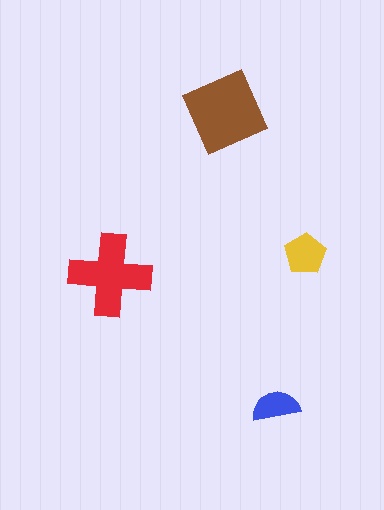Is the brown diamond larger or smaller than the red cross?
Larger.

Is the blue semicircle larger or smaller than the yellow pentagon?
Smaller.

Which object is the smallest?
The blue semicircle.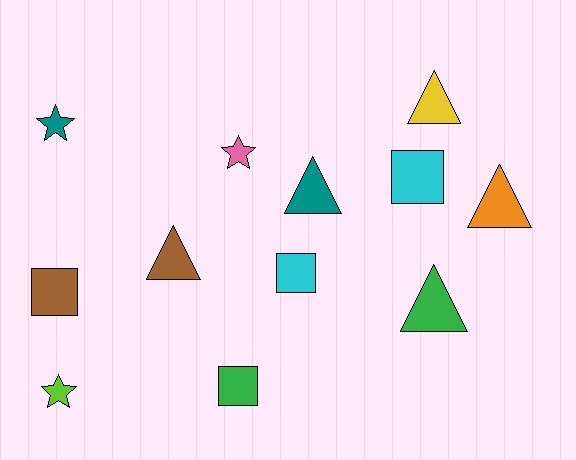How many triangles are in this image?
There are 5 triangles.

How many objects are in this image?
There are 12 objects.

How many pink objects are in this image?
There is 1 pink object.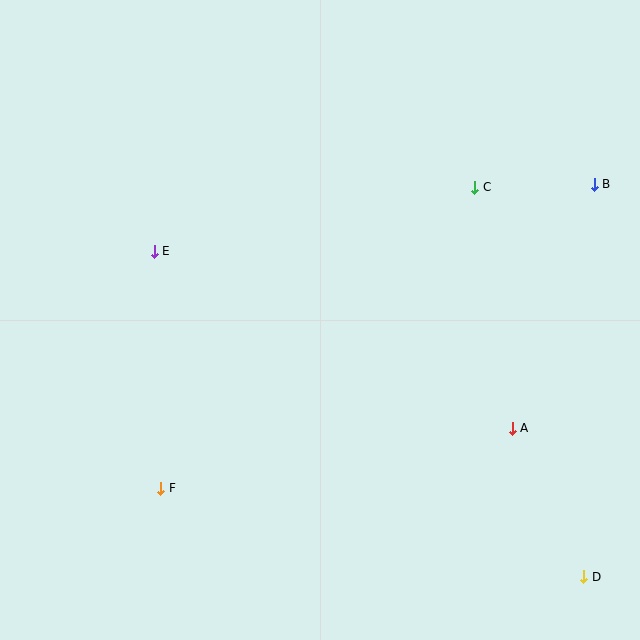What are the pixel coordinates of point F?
Point F is at (161, 488).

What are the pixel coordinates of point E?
Point E is at (154, 251).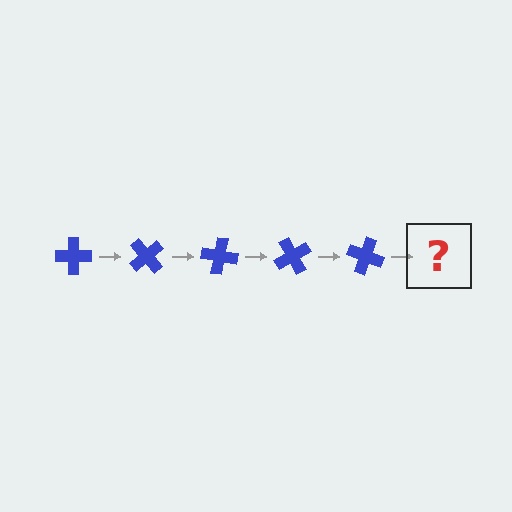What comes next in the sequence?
The next element should be a blue cross rotated 250 degrees.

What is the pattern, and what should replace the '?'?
The pattern is that the cross rotates 50 degrees each step. The '?' should be a blue cross rotated 250 degrees.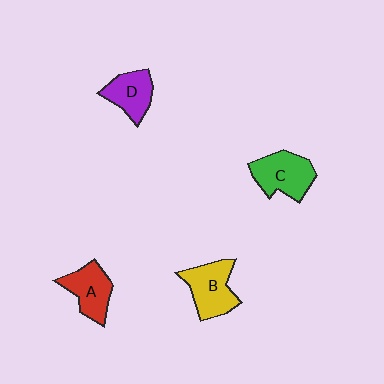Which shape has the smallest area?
Shape D (purple).